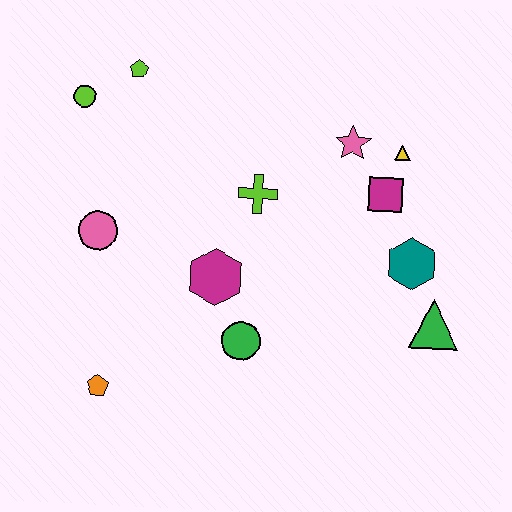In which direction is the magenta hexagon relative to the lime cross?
The magenta hexagon is below the lime cross.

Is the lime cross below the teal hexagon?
No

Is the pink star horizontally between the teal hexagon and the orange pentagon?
Yes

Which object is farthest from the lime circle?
The green triangle is farthest from the lime circle.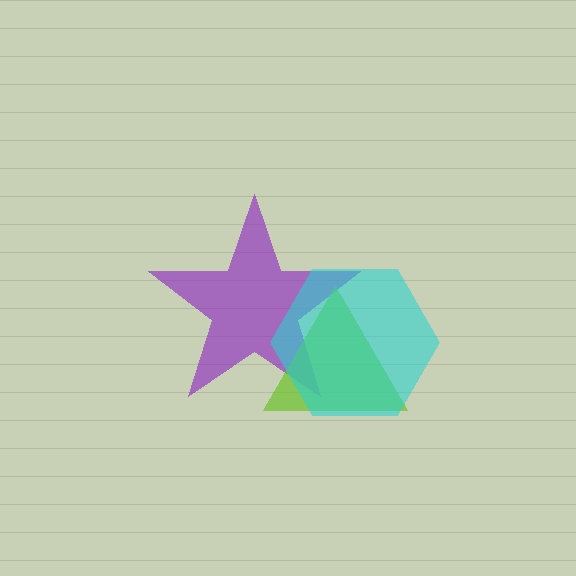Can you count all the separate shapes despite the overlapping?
Yes, there are 3 separate shapes.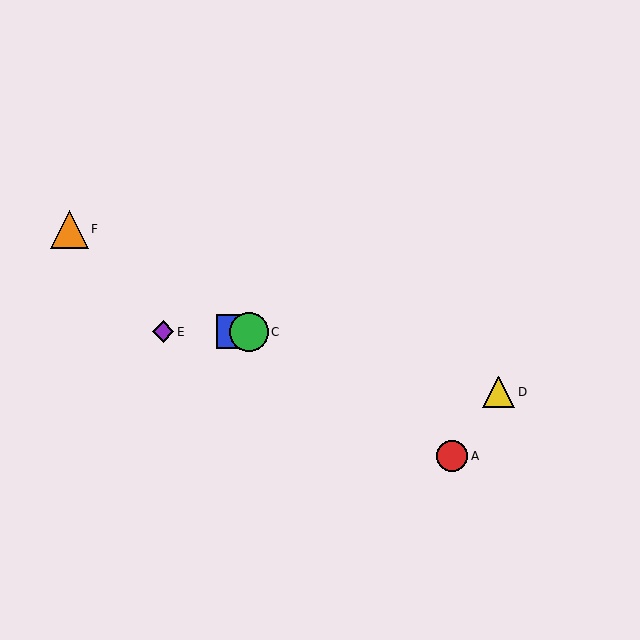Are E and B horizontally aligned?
Yes, both are at y≈332.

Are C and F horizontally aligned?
No, C is at y≈332 and F is at y≈229.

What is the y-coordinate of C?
Object C is at y≈332.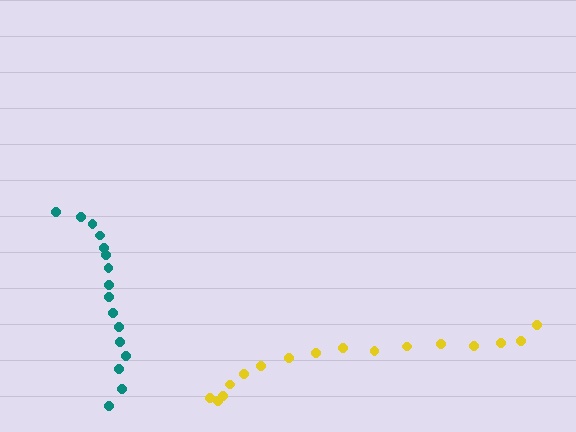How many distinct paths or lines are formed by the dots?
There are 2 distinct paths.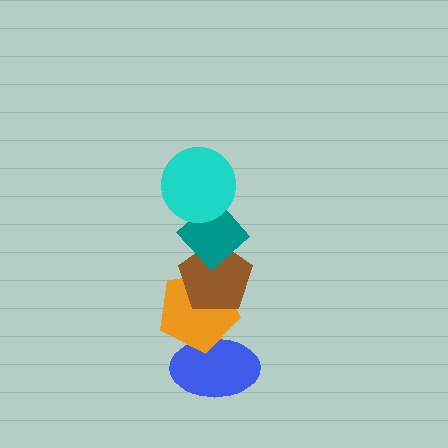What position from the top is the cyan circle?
The cyan circle is 1st from the top.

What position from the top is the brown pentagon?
The brown pentagon is 3rd from the top.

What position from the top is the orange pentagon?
The orange pentagon is 4th from the top.